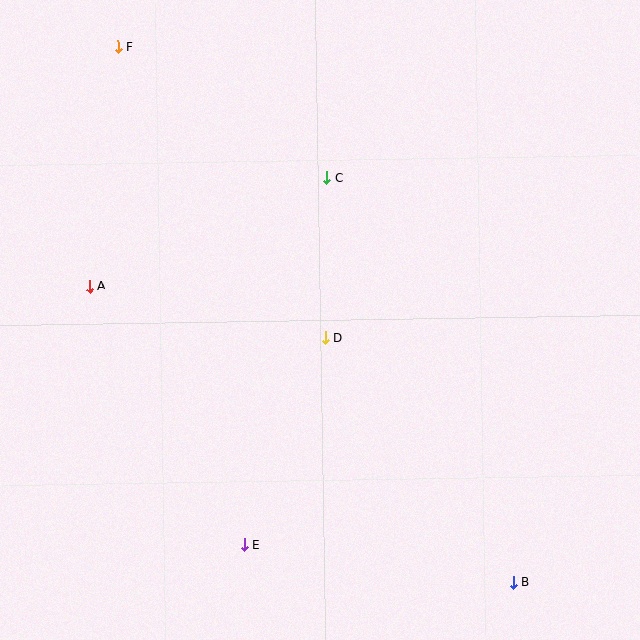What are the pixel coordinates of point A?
Point A is at (90, 286).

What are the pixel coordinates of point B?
Point B is at (513, 582).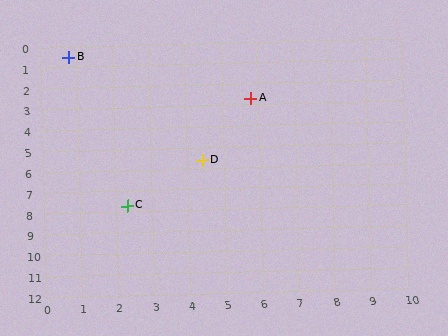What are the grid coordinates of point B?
Point B is at approximately (0.8, 0.5).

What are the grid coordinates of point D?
Point D is at approximately (4.4, 5.6).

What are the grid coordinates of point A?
Point A is at approximately (5.8, 2.7).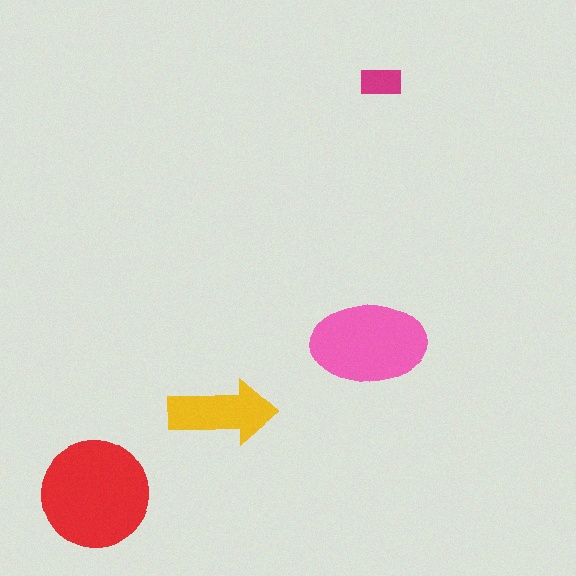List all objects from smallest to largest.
The magenta rectangle, the yellow arrow, the pink ellipse, the red circle.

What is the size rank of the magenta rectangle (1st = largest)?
4th.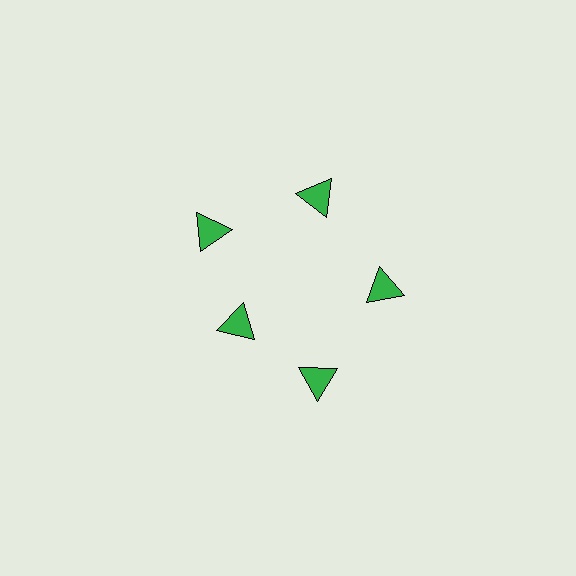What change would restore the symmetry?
The symmetry would be restored by moving it outward, back onto the ring so that all 5 triangles sit at equal angles and equal distance from the center.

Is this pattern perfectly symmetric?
No. The 5 green triangles are arranged in a ring, but one element near the 8 o'clock position is pulled inward toward the center, breaking the 5-fold rotational symmetry.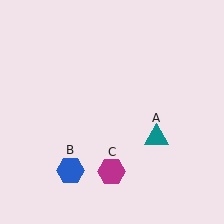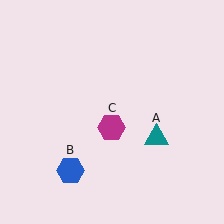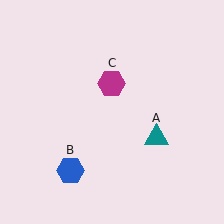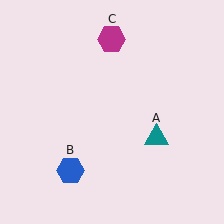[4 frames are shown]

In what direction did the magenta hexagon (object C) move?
The magenta hexagon (object C) moved up.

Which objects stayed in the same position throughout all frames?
Teal triangle (object A) and blue hexagon (object B) remained stationary.